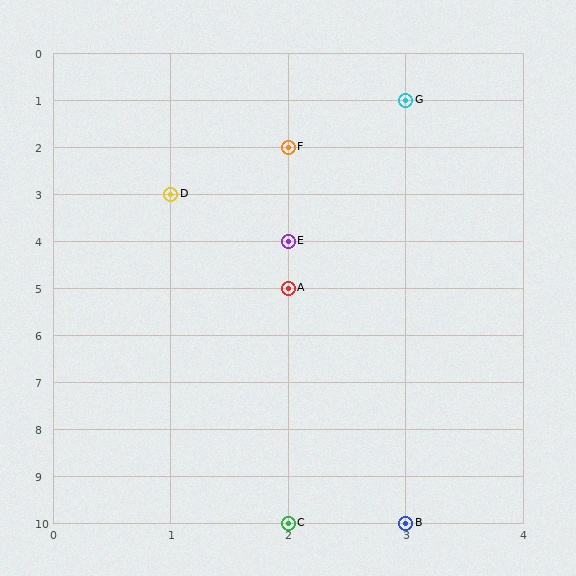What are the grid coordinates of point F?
Point F is at grid coordinates (2, 2).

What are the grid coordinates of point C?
Point C is at grid coordinates (2, 10).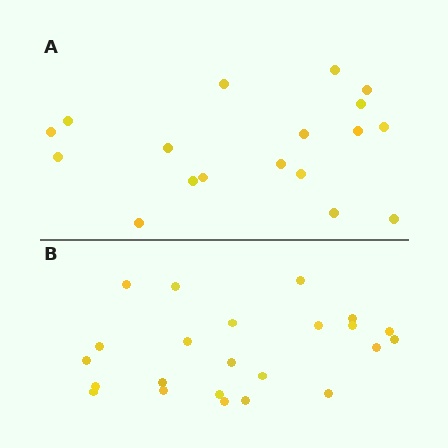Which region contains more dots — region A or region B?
Region B (the bottom region) has more dots.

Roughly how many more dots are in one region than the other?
Region B has about 5 more dots than region A.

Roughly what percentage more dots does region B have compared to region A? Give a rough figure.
About 30% more.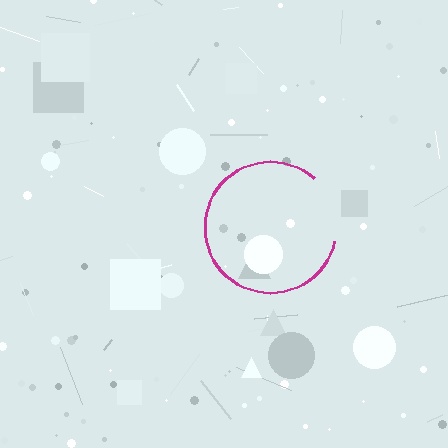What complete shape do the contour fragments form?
The contour fragments form a circle.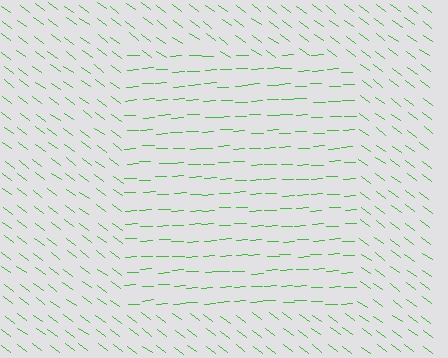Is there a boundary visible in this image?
Yes, there is a texture boundary formed by a change in line orientation.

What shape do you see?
I see a rectangle.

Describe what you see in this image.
The image is filled with small green line segments. A rectangle region in the image has lines oriented differently from the surrounding lines, creating a visible texture boundary.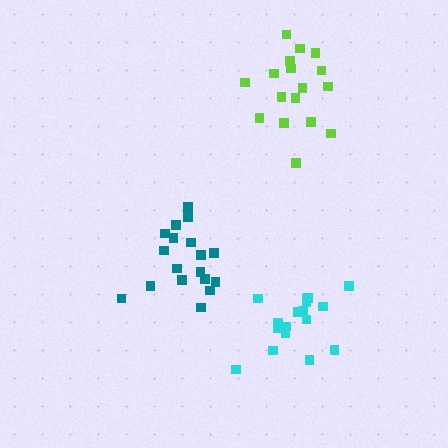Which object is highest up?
The lime cluster is topmost.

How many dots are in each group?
Group 1: 18 dots, Group 2: 17 dots, Group 3: 17 dots (52 total).